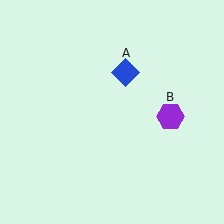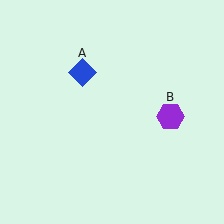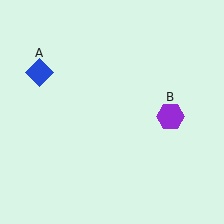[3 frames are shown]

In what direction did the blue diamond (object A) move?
The blue diamond (object A) moved left.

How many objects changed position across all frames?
1 object changed position: blue diamond (object A).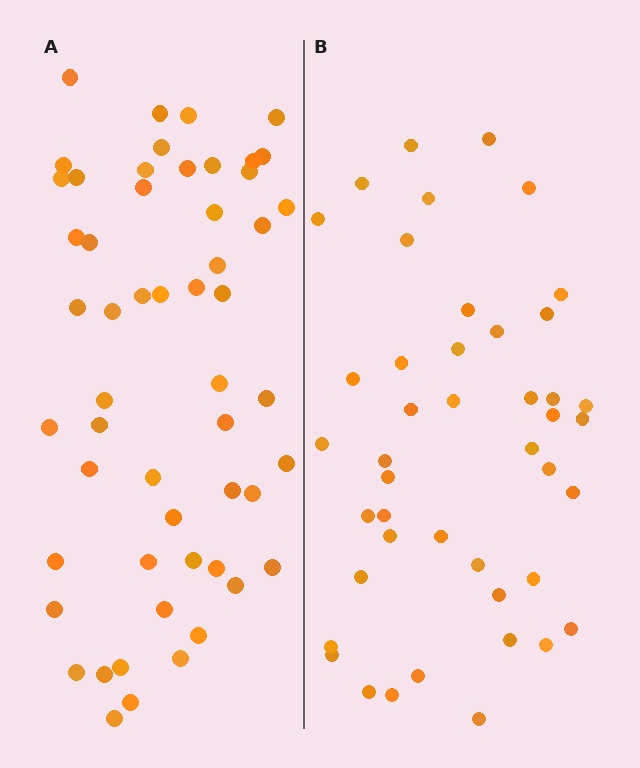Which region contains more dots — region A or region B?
Region A (the left region) has more dots.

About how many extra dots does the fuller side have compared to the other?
Region A has roughly 10 or so more dots than region B.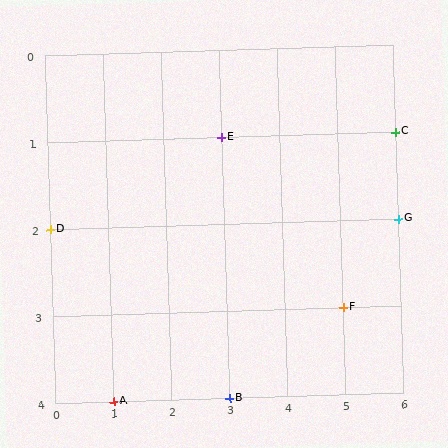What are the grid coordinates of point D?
Point D is at grid coordinates (0, 2).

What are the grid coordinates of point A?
Point A is at grid coordinates (1, 4).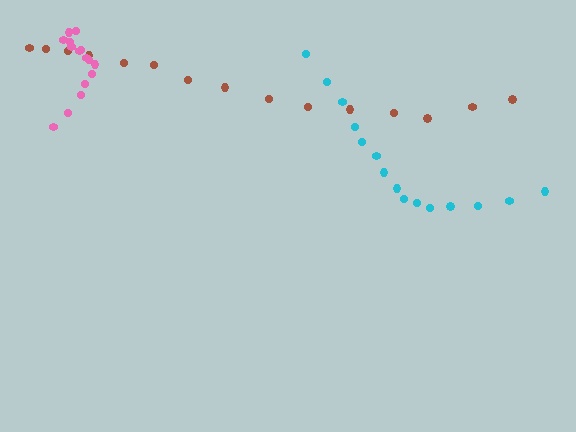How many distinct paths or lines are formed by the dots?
There are 3 distinct paths.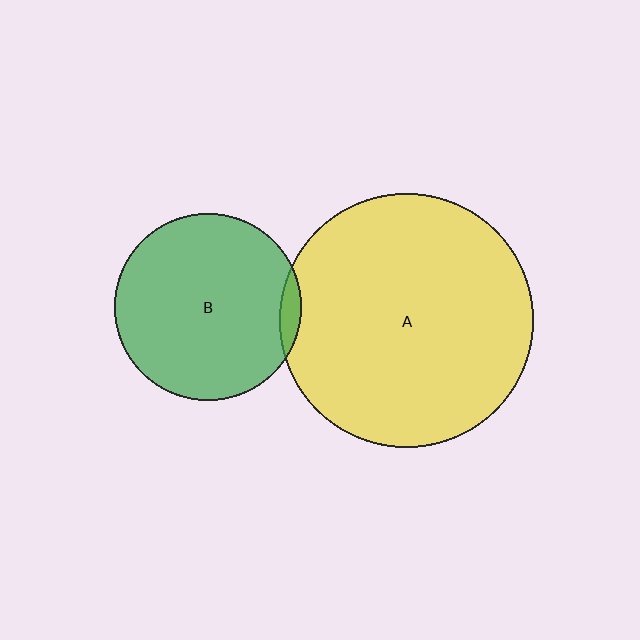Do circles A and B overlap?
Yes.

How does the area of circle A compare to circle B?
Approximately 1.8 times.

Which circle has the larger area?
Circle A (yellow).